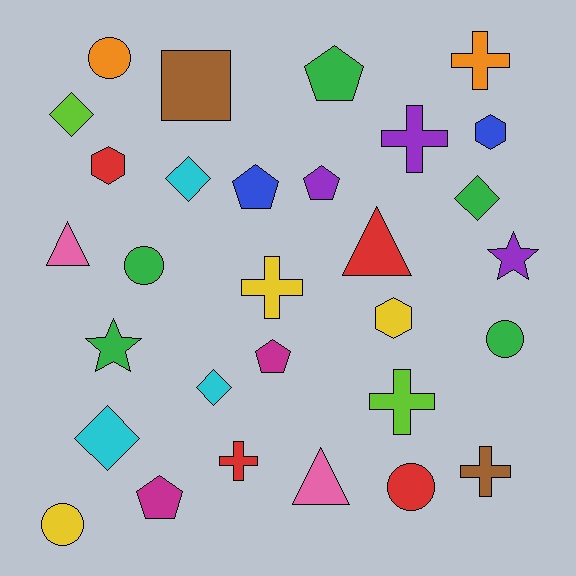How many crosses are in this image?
There are 6 crosses.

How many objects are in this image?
There are 30 objects.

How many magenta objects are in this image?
There are 2 magenta objects.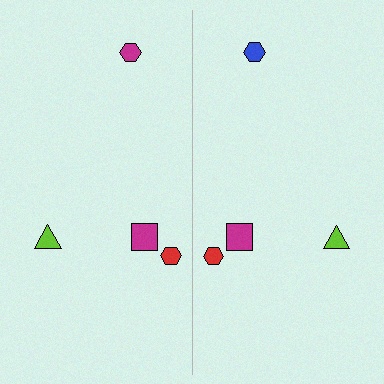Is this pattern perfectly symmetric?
No, the pattern is not perfectly symmetric. The blue hexagon on the right side breaks the symmetry — its mirror counterpart is magenta.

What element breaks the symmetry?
The blue hexagon on the right side breaks the symmetry — its mirror counterpart is magenta.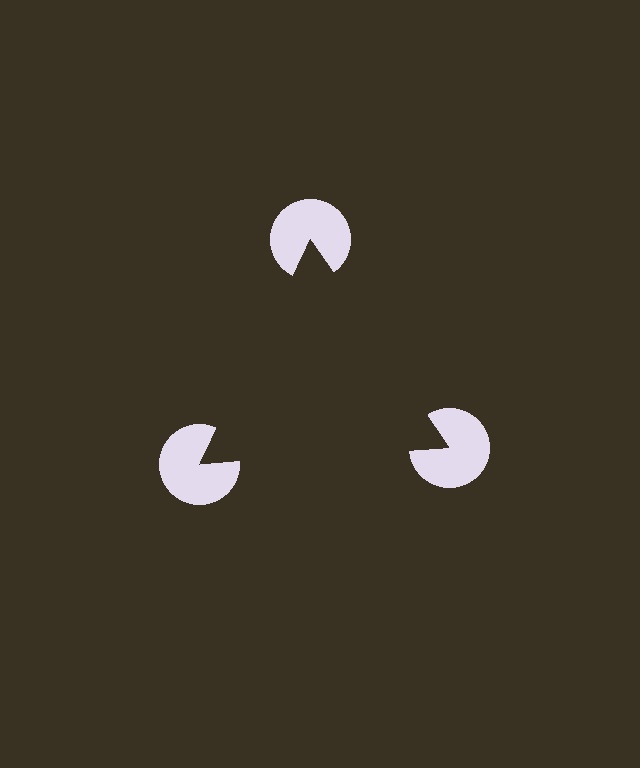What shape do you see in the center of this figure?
An illusory triangle — its edges are inferred from the aligned wedge cuts in the pac-man discs, not physically drawn.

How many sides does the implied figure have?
3 sides.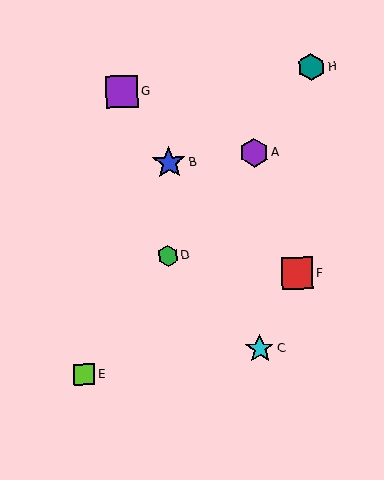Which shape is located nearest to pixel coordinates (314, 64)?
The teal hexagon (labeled H) at (311, 67) is nearest to that location.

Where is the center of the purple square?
The center of the purple square is at (122, 92).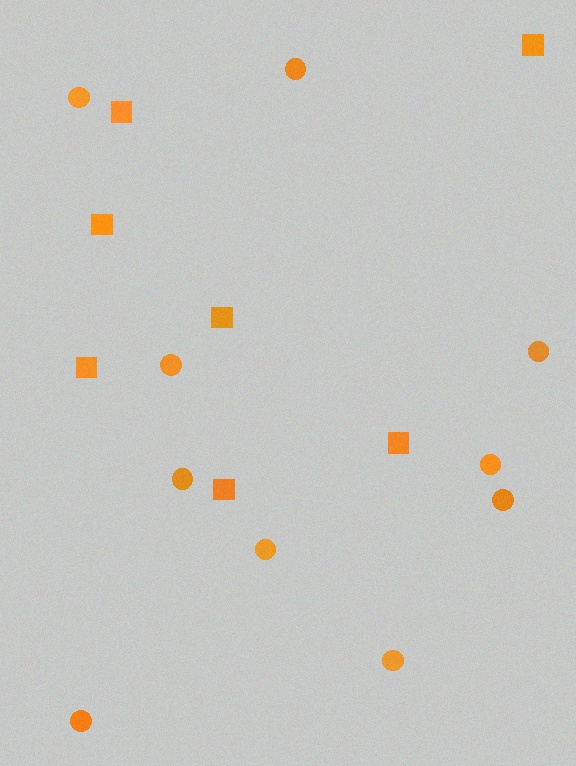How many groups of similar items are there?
There are 2 groups: one group of circles (10) and one group of squares (7).